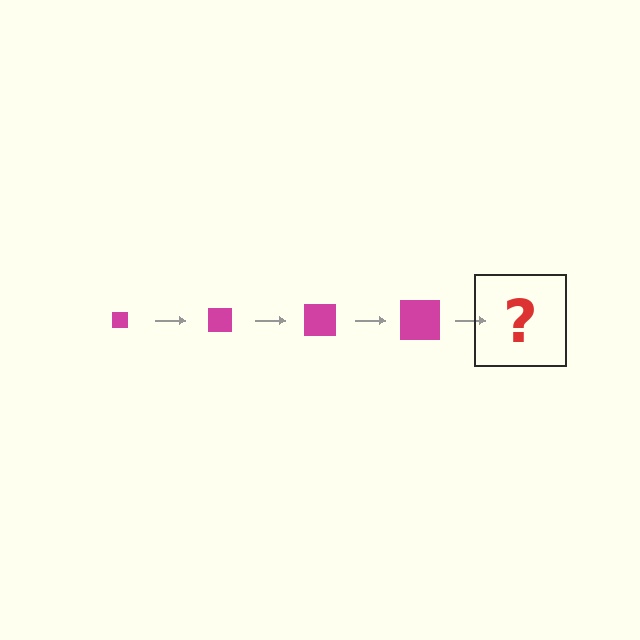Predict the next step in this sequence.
The next step is a magenta square, larger than the previous one.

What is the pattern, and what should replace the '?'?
The pattern is that the square gets progressively larger each step. The '?' should be a magenta square, larger than the previous one.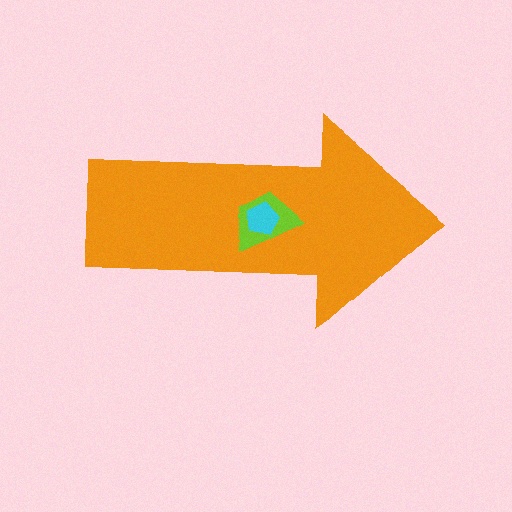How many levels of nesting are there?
3.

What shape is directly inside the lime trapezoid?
The cyan pentagon.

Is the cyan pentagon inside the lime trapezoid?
Yes.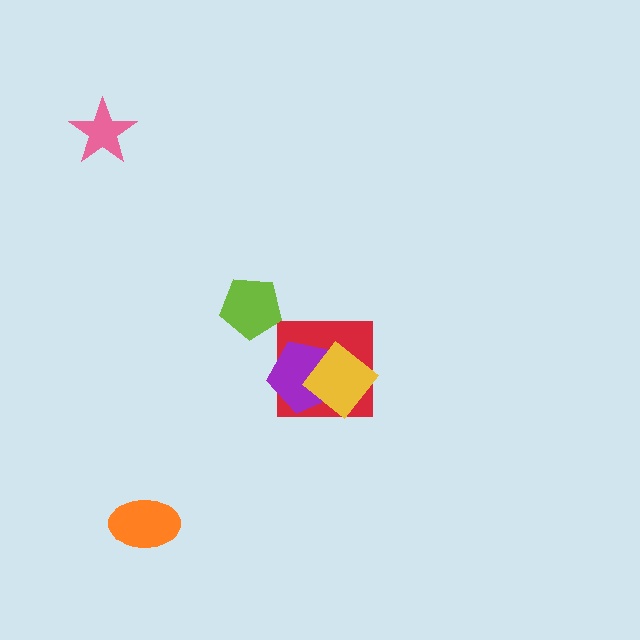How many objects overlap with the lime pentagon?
0 objects overlap with the lime pentagon.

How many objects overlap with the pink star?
0 objects overlap with the pink star.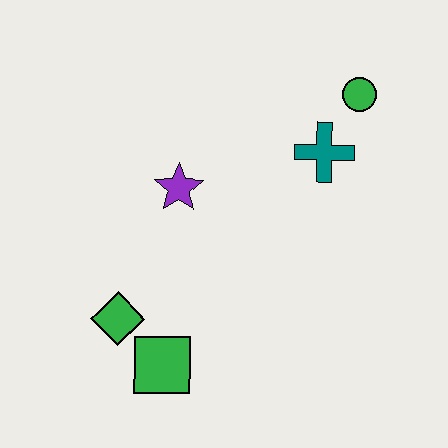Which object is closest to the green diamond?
The green square is closest to the green diamond.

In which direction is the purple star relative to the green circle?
The purple star is to the left of the green circle.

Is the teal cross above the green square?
Yes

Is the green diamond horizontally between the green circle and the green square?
No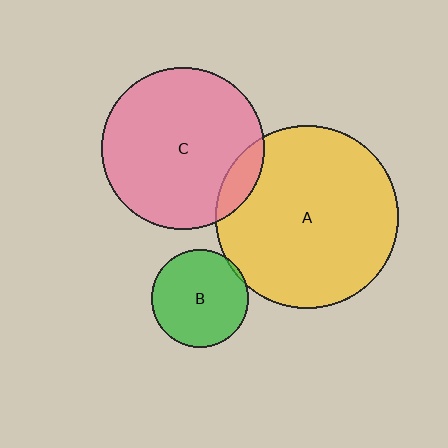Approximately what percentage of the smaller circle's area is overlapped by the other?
Approximately 10%.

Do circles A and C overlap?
Yes.